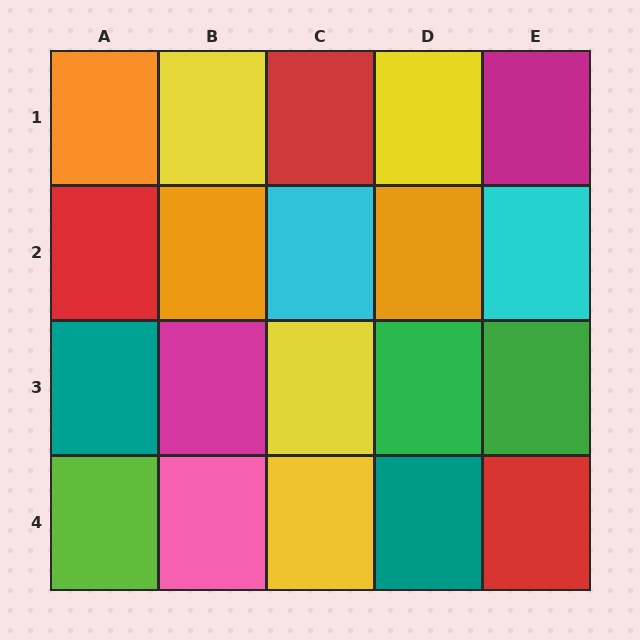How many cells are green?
2 cells are green.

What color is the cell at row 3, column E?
Green.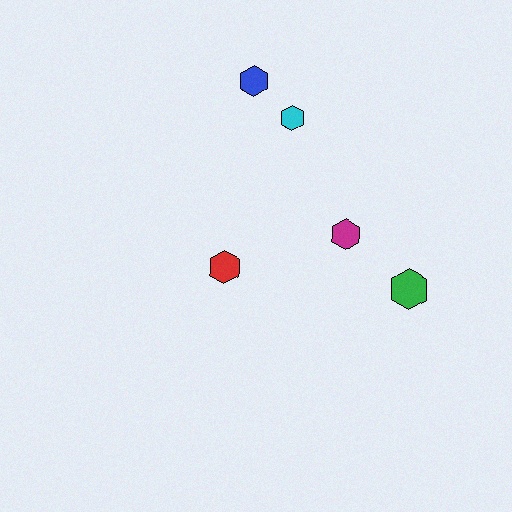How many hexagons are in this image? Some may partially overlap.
There are 5 hexagons.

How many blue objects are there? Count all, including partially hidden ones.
There is 1 blue object.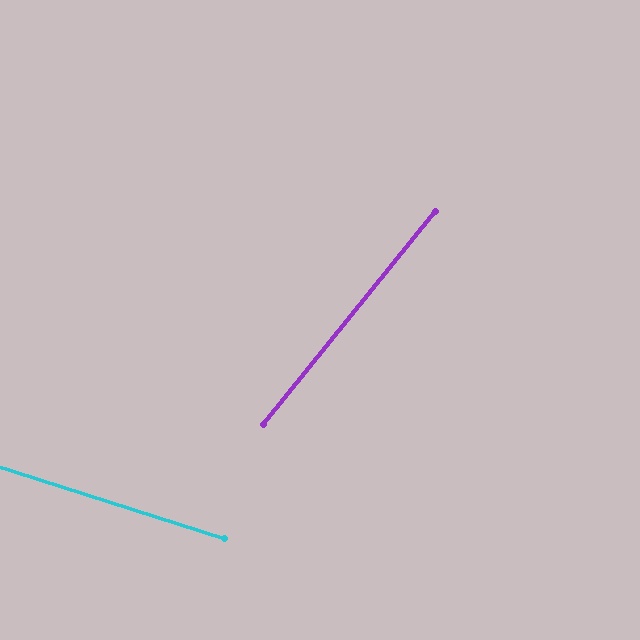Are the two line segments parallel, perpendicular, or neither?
Neither parallel nor perpendicular — they differ by about 69°.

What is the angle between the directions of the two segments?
Approximately 69 degrees.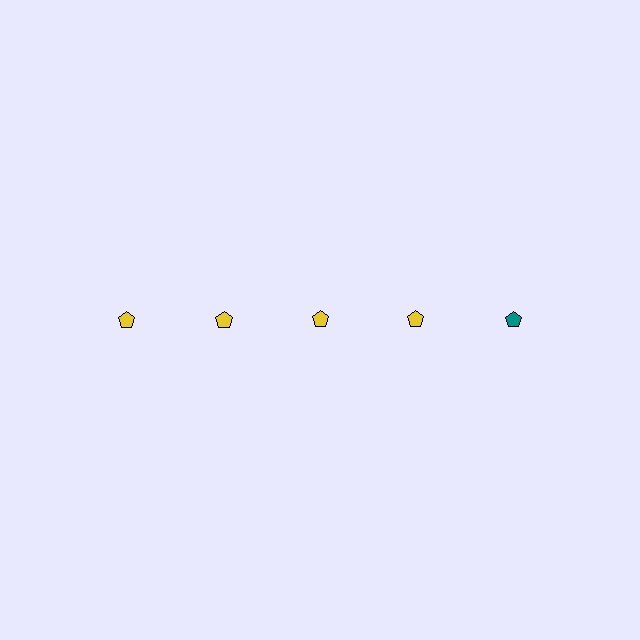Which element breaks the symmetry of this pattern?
The teal pentagon in the top row, rightmost column breaks the symmetry. All other shapes are yellow pentagons.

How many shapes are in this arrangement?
There are 5 shapes arranged in a grid pattern.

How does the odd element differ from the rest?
It has a different color: teal instead of yellow.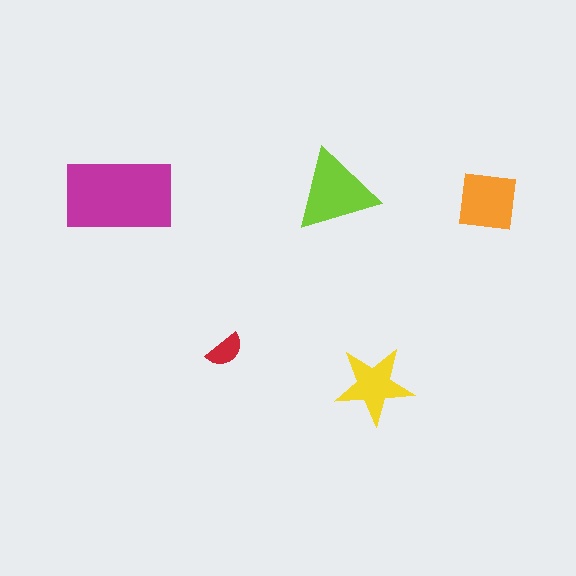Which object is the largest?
The magenta rectangle.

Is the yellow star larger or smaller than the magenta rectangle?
Smaller.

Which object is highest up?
The lime triangle is topmost.